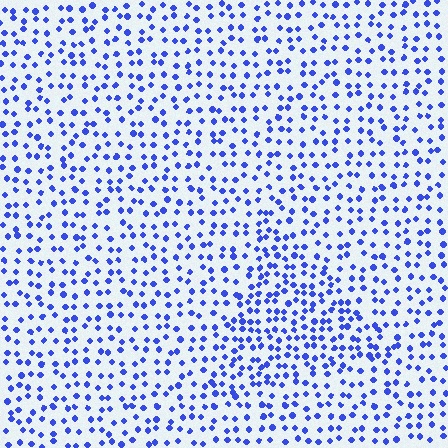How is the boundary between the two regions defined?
The boundary is defined by a change in element density (approximately 1.6x ratio). All elements are the same color, size, and shape.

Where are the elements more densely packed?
The elements are more densely packed inside the triangle boundary.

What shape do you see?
I see a triangle.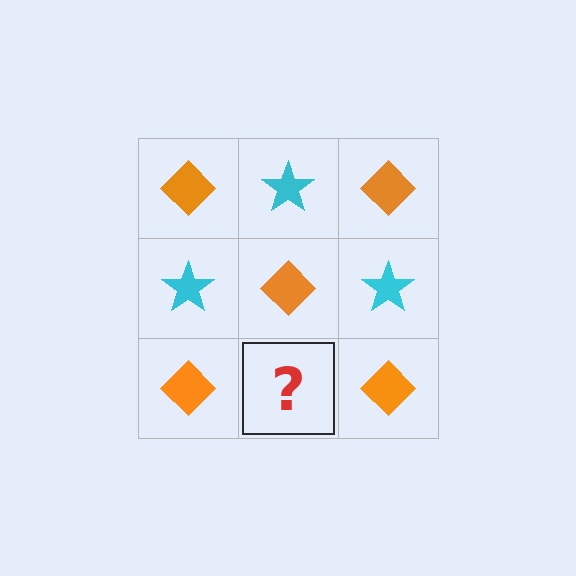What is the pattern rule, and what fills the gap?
The rule is that it alternates orange diamond and cyan star in a checkerboard pattern. The gap should be filled with a cyan star.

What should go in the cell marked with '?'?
The missing cell should contain a cyan star.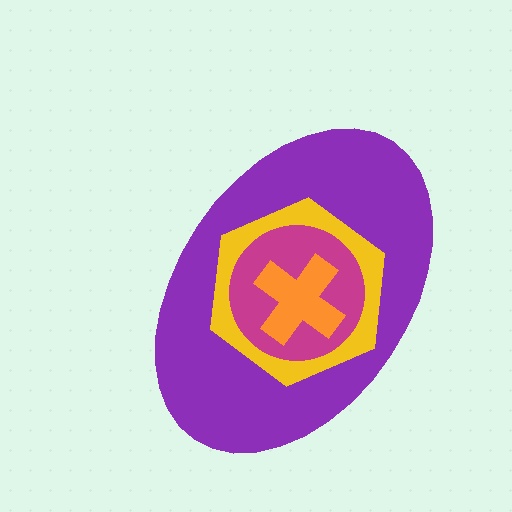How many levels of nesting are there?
4.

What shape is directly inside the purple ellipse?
The yellow hexagon.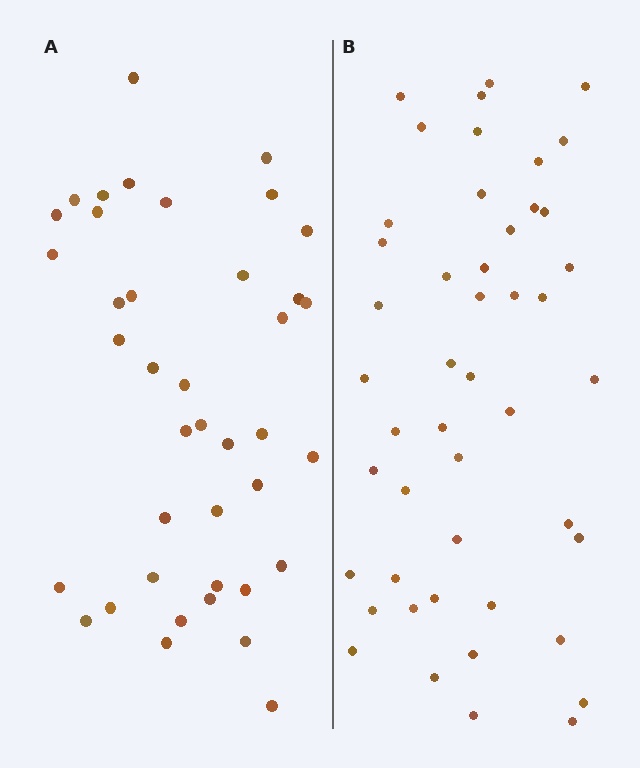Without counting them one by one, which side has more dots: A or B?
Region B (the right region) has more dots.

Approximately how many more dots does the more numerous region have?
Region B has roughly 8 or so more dots than region A.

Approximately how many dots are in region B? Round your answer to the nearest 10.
About 50 dots. (The exact count is 47, which rounds to 50.)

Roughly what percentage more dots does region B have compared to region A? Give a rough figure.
About 20% more.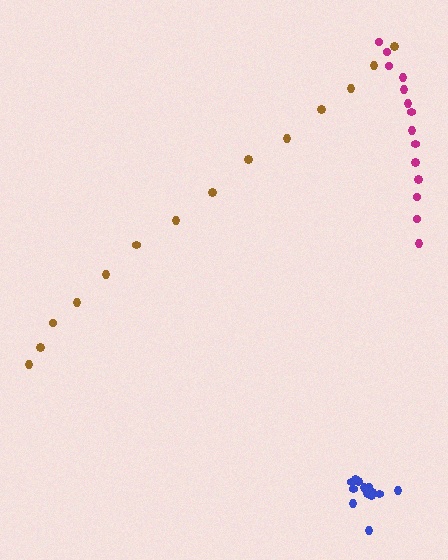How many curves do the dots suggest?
There are 3 distinct paths.